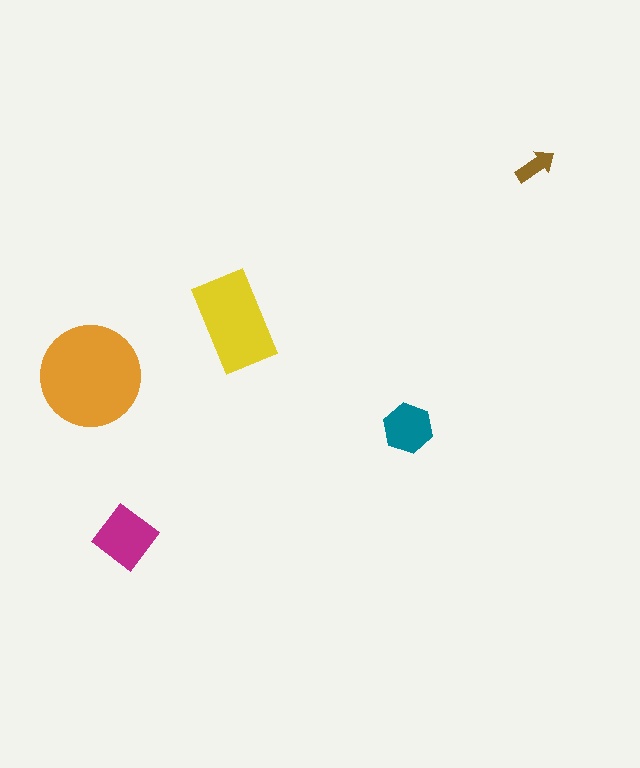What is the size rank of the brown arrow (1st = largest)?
5th.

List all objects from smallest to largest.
The brown arrow, the teal hexagon, the magenta diamond, the yellow rectangle, the orange circle.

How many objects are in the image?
There are 5 objects in the image.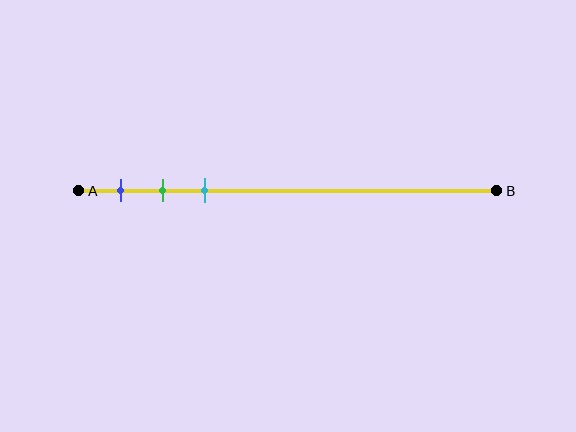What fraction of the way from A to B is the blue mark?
The blue mark is approximately 10% (0.1) of the way from A to B.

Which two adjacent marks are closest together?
The green and cyan marks are the closest adjacent pair.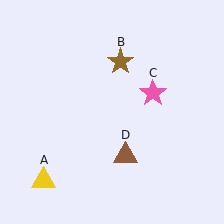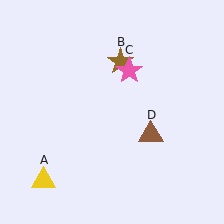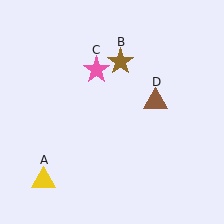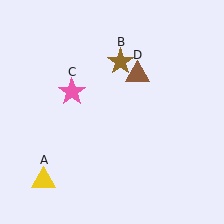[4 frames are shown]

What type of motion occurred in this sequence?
The pink star (object C), brown triangle (object D) rotated counterclockwise around the center of the scene.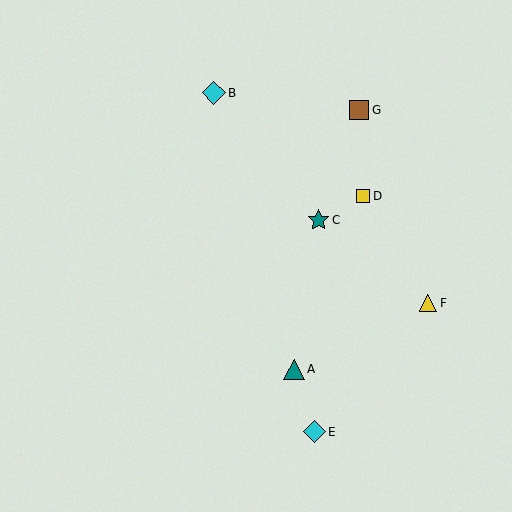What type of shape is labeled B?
Shape B is a cyan diamond.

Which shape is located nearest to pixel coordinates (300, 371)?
The teal triangle (labeled A) at (294, 369) is nearest to that location.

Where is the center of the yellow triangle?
The center of the yellow triangle is at (428, 303).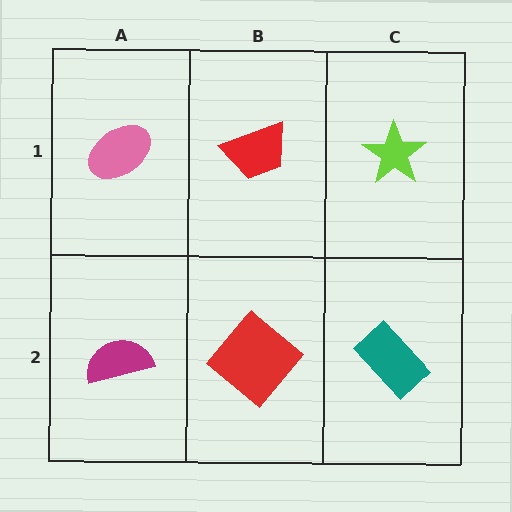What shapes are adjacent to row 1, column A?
A magenta semicircle (row 2, column A), a red trapezoid (row 1, column B).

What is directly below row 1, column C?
A teal rectangle.